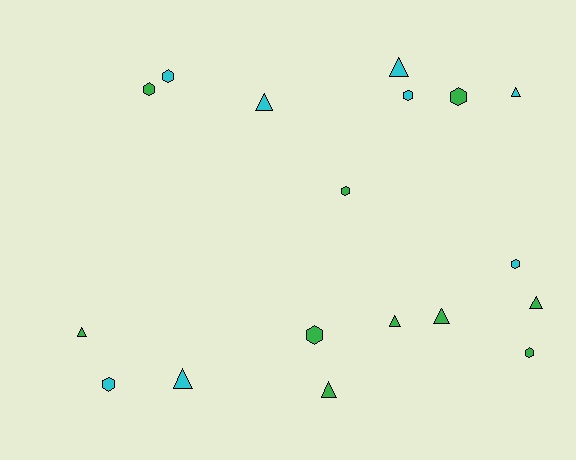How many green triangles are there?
There are 5 green triangles.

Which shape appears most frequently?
Triangle, with 9 objects.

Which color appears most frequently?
Green, with 10 objects.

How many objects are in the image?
There are 18 objects.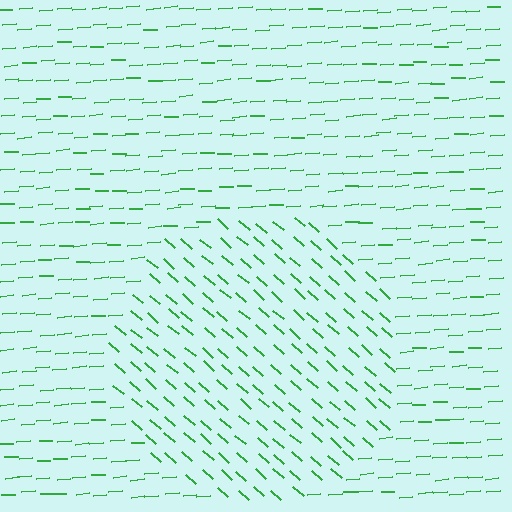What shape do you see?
I see a circle.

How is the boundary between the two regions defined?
The boundary is defined purely by a change in line orientation (approximately 45 degrees difference). All lines are the same color and thickness.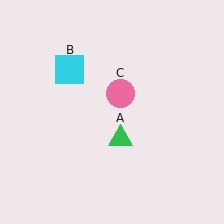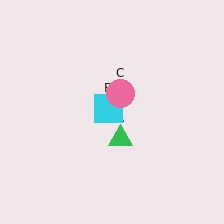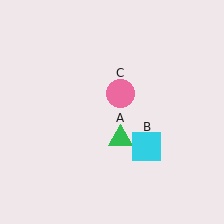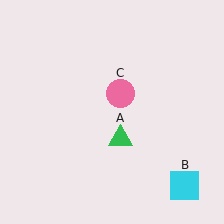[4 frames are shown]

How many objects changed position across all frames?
1 object changed position: cyan square (object B).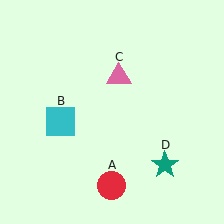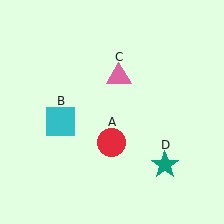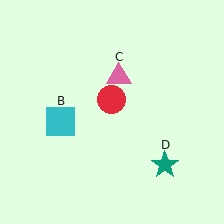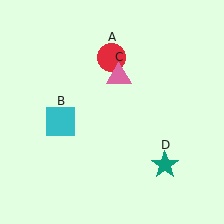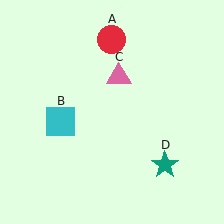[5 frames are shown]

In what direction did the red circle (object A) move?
The red circle (object A) moved up.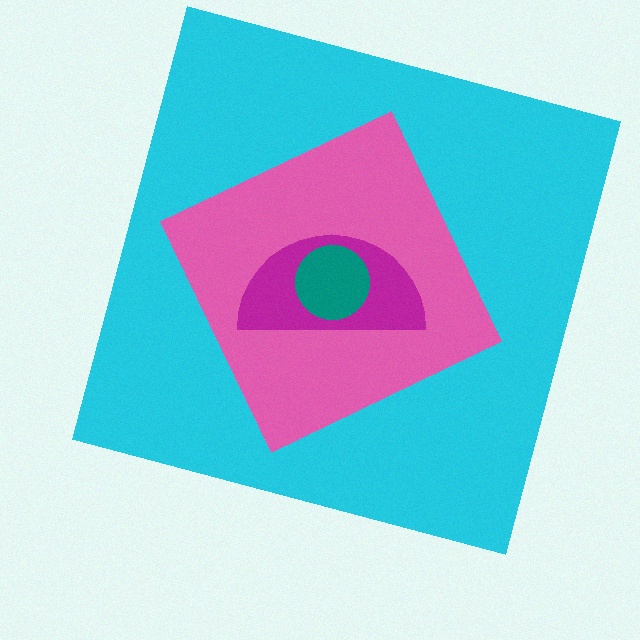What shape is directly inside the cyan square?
The pink diamond.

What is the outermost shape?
The cyan square.